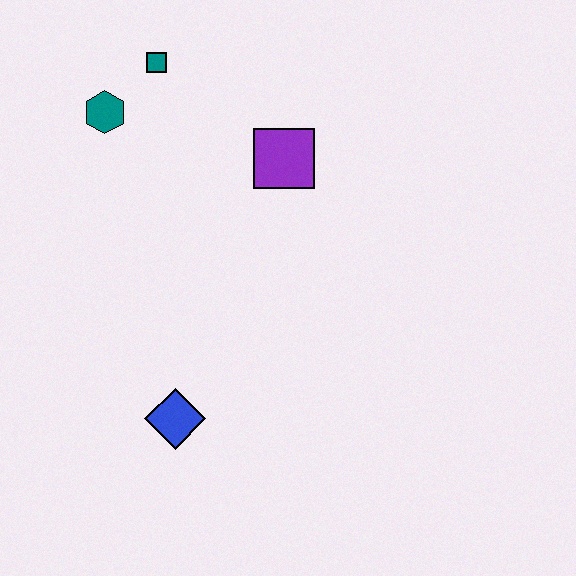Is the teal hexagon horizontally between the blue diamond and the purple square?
No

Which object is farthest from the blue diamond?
The teal square is farthest from the blue diamond.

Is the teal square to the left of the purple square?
Yes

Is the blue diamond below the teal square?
Yes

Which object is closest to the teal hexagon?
The teal square is closest to the teal hexagon.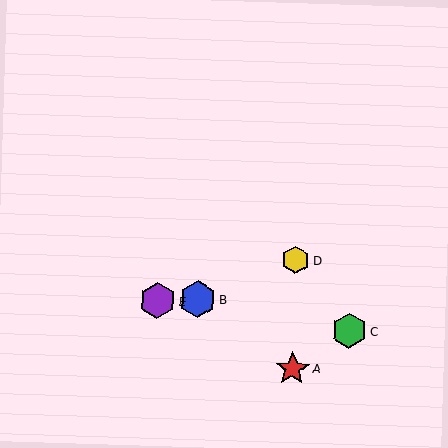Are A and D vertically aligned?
Yes, both are at x≈292.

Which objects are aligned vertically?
Objects A, D are aligned vertically.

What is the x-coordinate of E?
Object E is at x≈158.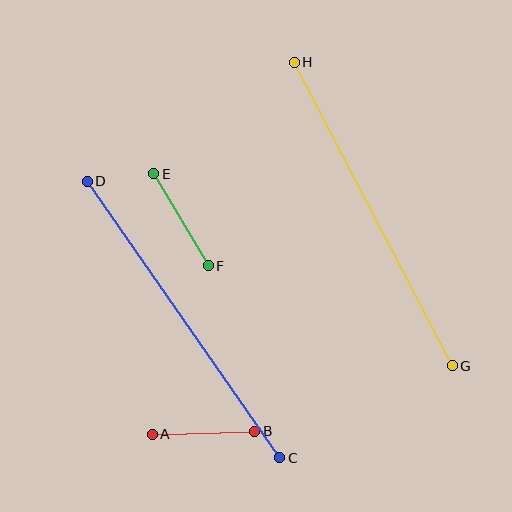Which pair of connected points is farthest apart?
Points G and H are farthest apart.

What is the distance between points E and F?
The distance is approximately 107 pixels.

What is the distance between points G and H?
The distance is approximately 342 pixels.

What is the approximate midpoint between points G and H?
The midpoint is at approximately (373, 214) pixels.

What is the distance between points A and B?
The distance is approximately 103 pixels.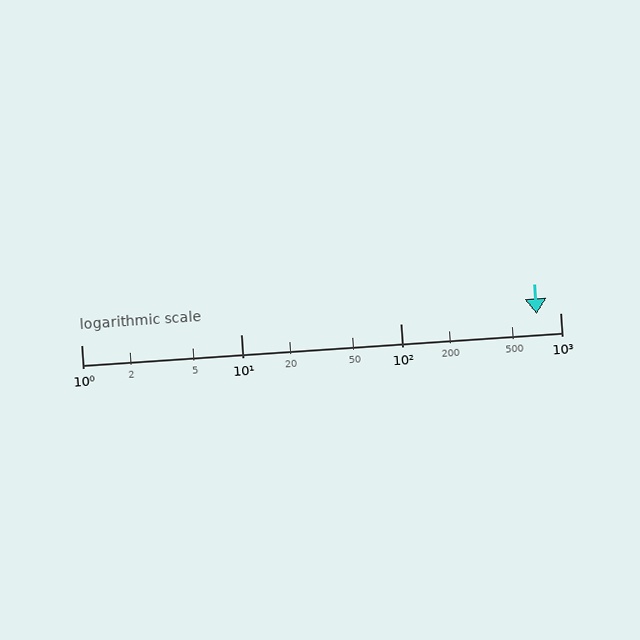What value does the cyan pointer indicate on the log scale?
The pointer indicates approximately 710.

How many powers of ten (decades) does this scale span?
The scale spans 3 decades, from 1 to 1000.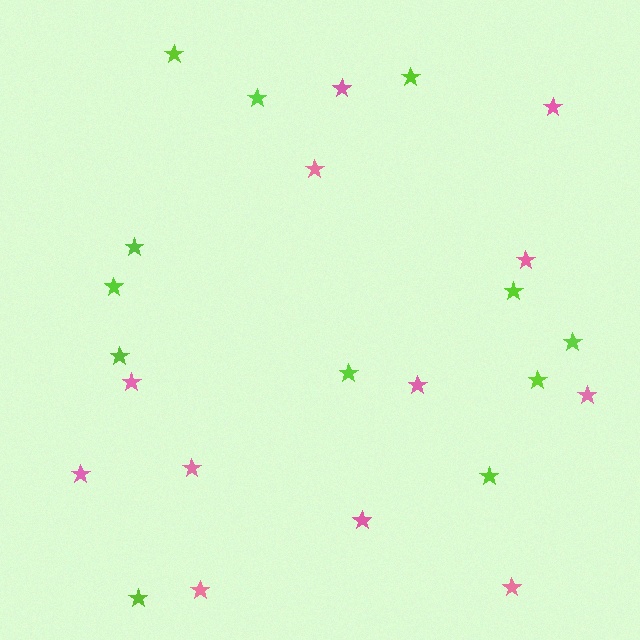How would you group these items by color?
There are 2 groups: one group of lime stars (12) and one group of pink stars (12).